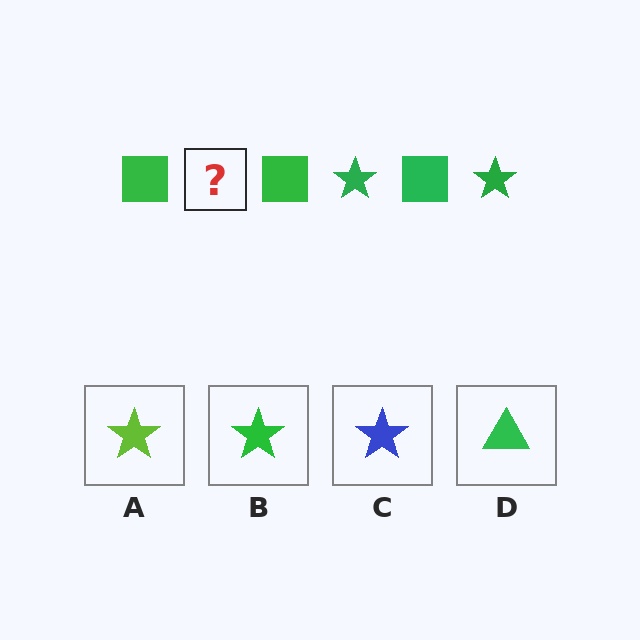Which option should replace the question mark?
Option B.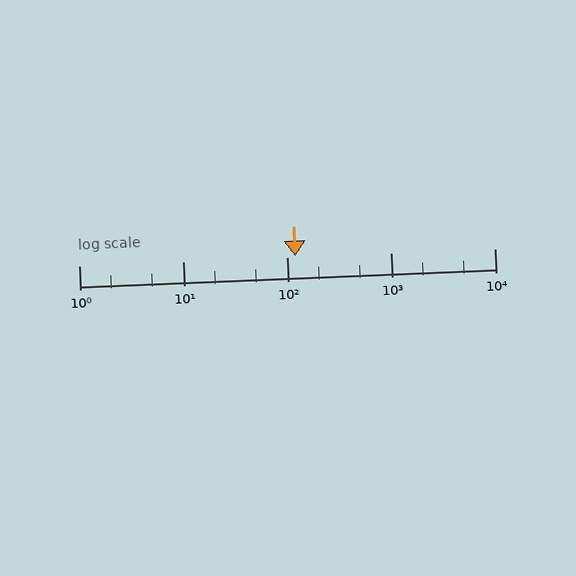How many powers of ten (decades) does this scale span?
The scale spans 4 decades, from 1 to 10000.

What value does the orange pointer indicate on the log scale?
The pointer indicates approximately 120.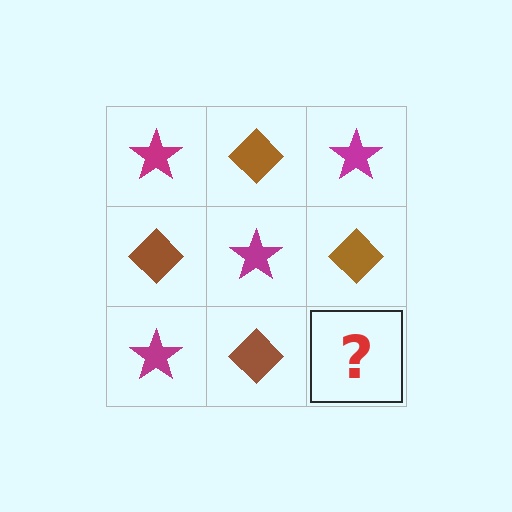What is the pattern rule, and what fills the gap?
The rule is that it alternates magenta star and brown diamond in a checkerboard pattern. The gap should be filled with a magenta star.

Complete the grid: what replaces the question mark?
The question mark should be replaced with a magenta star.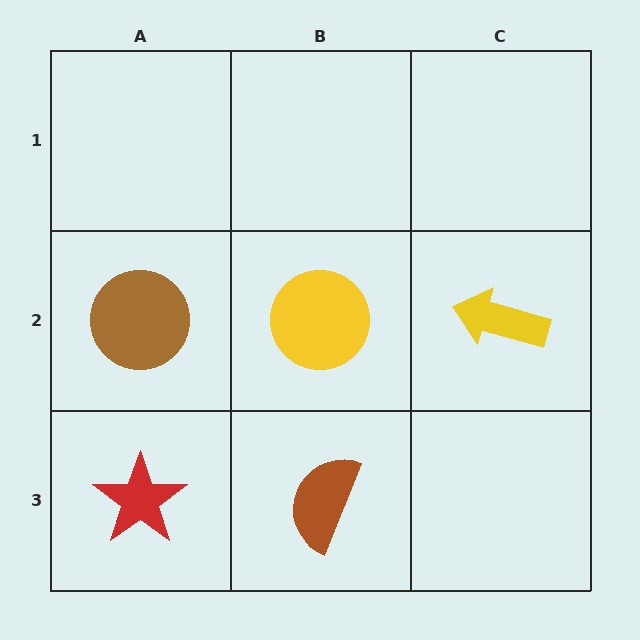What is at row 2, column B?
A yellow circle.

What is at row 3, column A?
A red star.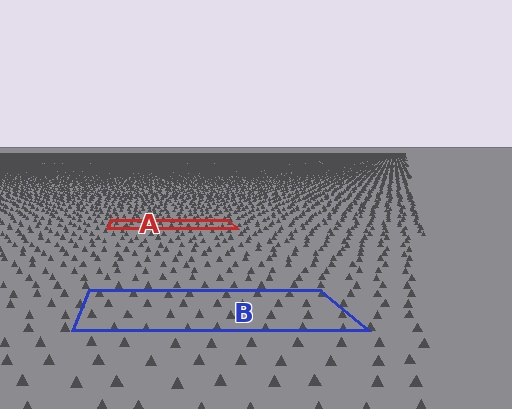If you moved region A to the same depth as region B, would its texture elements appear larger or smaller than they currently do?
They would appear larger. At a closer depth, the same texture elements are projected at a bigger on-screen size.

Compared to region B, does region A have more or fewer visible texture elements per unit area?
Region A has more texture elements per unit area — they are packed more densely because it is farther away.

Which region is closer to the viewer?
Region B is closer. The texture elements there are larger and more spread out.